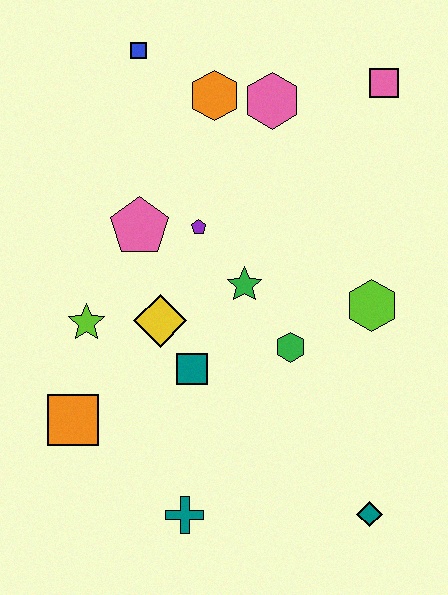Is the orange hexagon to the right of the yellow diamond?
Yes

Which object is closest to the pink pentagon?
The purple pentagon is closest to the pink pentagon.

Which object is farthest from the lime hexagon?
The blue square is farthest from the lime hexagon.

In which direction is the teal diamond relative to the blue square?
The teal diamond is below the blue square.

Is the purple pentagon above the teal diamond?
Yes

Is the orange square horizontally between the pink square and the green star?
No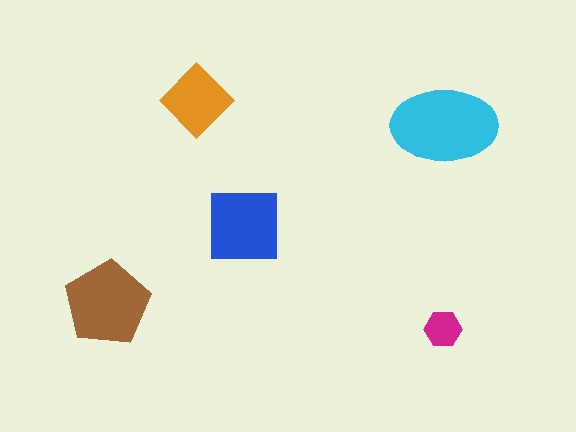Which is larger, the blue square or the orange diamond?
The blue square.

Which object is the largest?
The cyan ellipse.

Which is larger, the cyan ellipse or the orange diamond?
The cyan ellipse.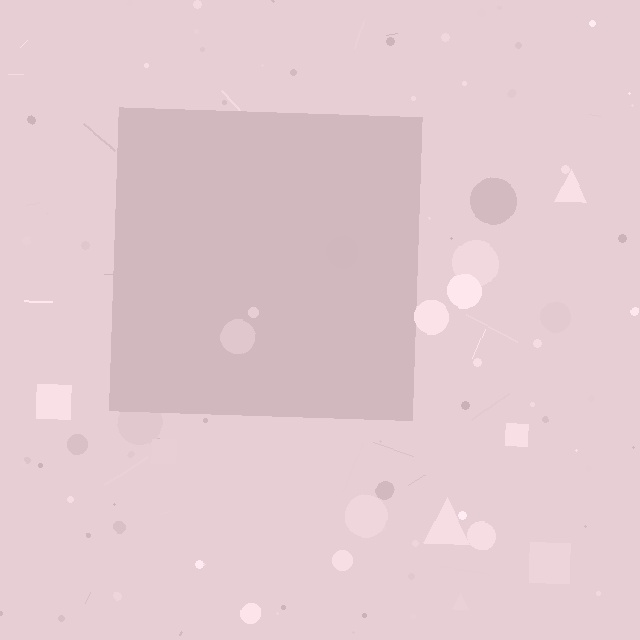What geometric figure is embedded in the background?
A square is embedded in the background.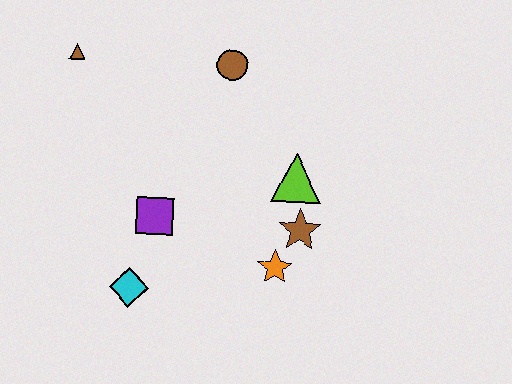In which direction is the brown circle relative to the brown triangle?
The brown circle is to the right of the brown triangle.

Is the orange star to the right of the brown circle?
Yes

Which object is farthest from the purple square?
The brown triangle is farthest from the purple square.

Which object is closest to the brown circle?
The lime triangle is closest to the brown circle.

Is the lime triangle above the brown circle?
No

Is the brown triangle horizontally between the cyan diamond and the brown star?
No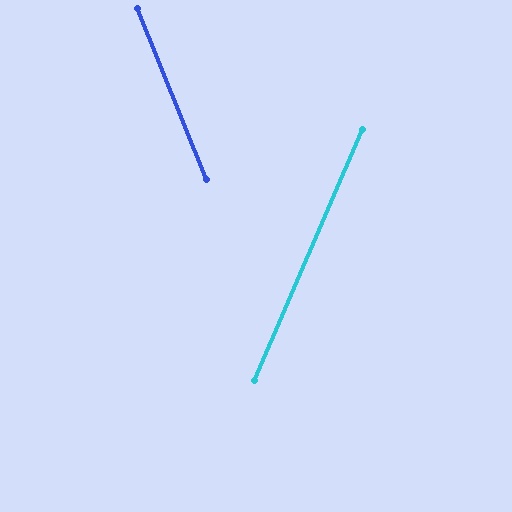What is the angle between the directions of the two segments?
Approximately 45 degrees.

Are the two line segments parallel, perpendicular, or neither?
Neither parallel nor perpendicular — they differ by about 45°.